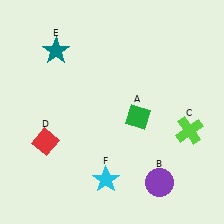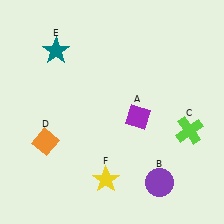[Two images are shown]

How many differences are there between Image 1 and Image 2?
There are 3 differences between the two images.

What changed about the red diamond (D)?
In Image 1, D is red. In Image 2, it changed to orange.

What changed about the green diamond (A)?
In Image 1, A is green. In Image 2, it changed to purple.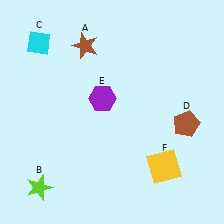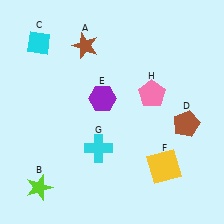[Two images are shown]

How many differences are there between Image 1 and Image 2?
There are 2 differences between the two images.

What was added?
A cyan cross (G), a pink pentagon (H) were added in Image 2.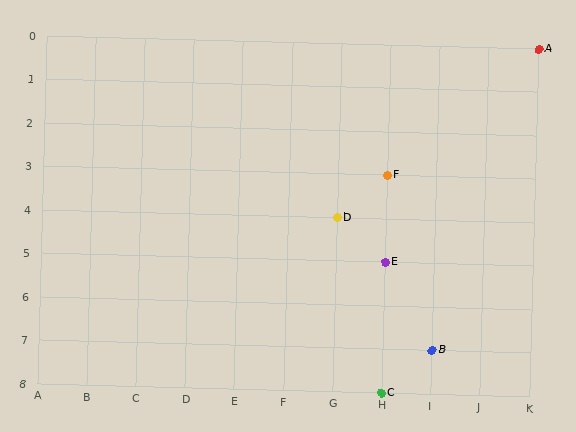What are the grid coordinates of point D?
Point D is at grid coordinates (G, 4).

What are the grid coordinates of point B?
Point B is at grid coordinates (I, 7).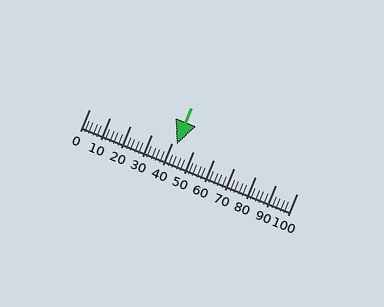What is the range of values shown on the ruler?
The ruler shows values from 0 to 100.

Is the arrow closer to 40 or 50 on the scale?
The arrow is closer to 40.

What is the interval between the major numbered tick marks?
The major tick marks are spaced 10 units apart.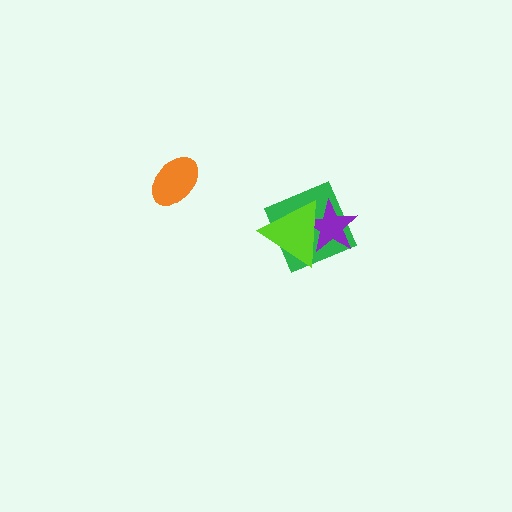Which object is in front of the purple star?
The lime triangle is in front of the purple star.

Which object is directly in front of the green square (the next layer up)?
The purple star is directly in front of the green square.